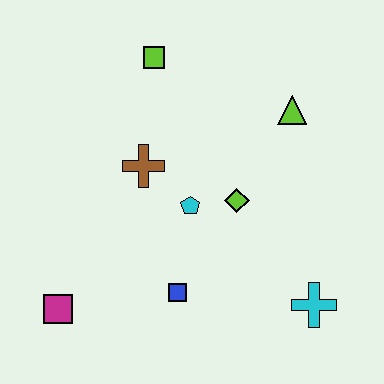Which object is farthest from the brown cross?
The cyan cross is farthest from the brown cross.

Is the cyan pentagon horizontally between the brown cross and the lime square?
No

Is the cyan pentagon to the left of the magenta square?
No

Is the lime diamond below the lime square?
Yes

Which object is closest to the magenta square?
The blue square is closest to the magenta square.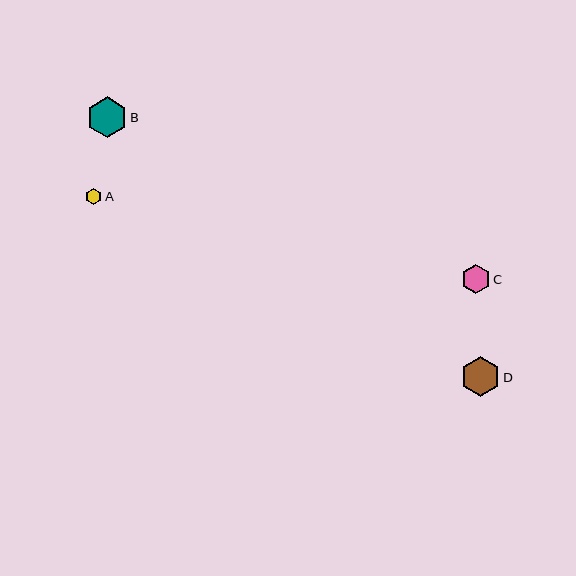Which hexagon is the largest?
Hexagon B is the largest with a size of approximately 40 pixels.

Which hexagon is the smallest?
Hexagon A is the smallest with a size of approximately 16 pixels.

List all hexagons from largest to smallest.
From largest to smallest: B, D, C, A.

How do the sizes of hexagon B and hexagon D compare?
Hexagon B and hexagon D are approximately the same size.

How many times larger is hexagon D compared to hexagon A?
Hexagon D is approximately 2.4 times the size of hexagon A.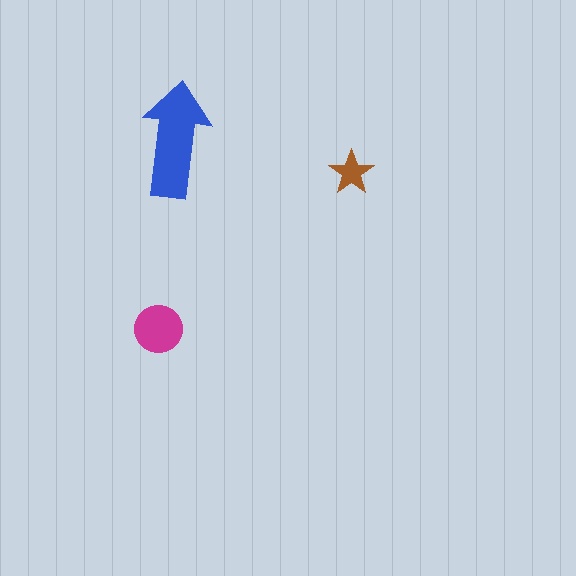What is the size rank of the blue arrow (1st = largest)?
1st.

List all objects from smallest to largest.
The brown star, the magenta circle, the blue arrow.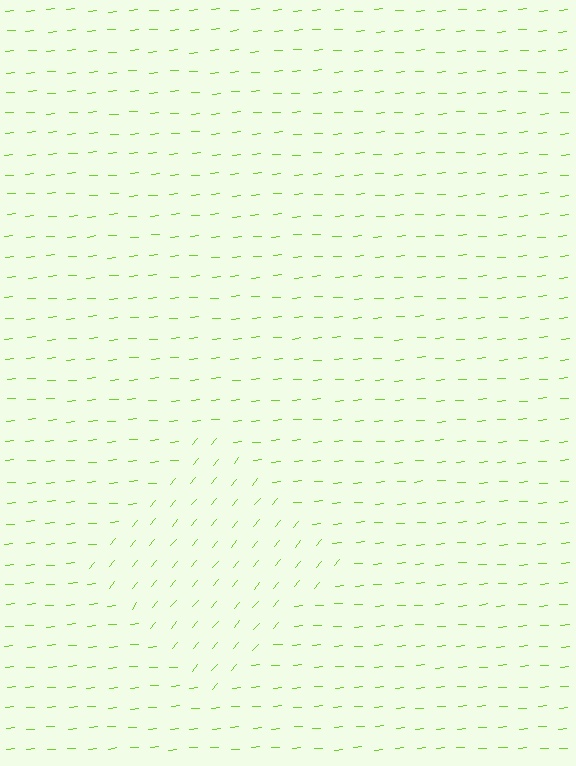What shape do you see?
I see a diamond.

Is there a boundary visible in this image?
Yes, there is a texture boundary formed by a change in line orientation.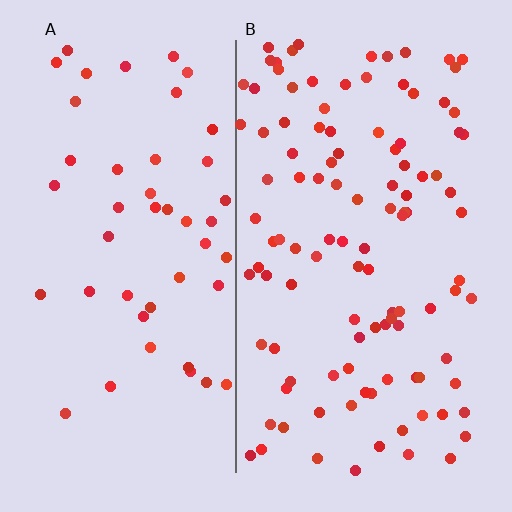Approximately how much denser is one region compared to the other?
Approximately 2.3× — region B over region A.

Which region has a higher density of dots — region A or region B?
B (the right).